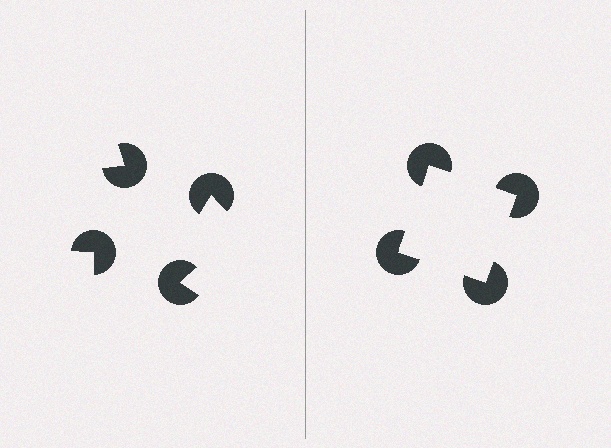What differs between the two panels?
The pac-man discs are positioned identically on both sides; only the wedge orientations differ. On the right they align to a square; on the left they are misaligned.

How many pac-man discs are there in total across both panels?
8 — 4 on each side.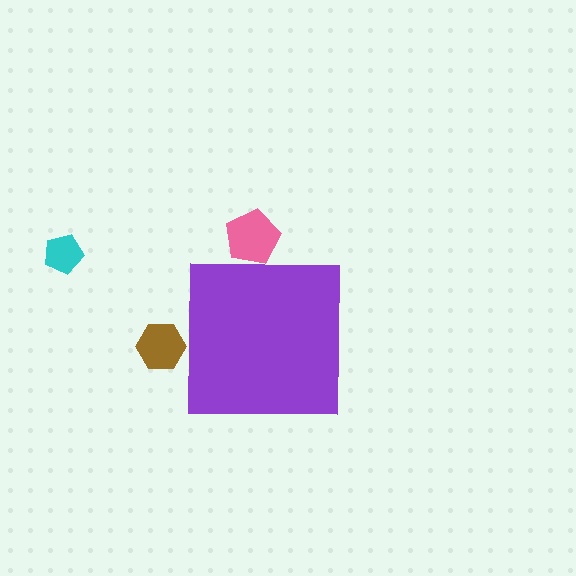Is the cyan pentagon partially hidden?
No, the cyan pentagon is fully visible.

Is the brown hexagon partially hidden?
Yes, the brown hexagon is partially hidden behind the purple square.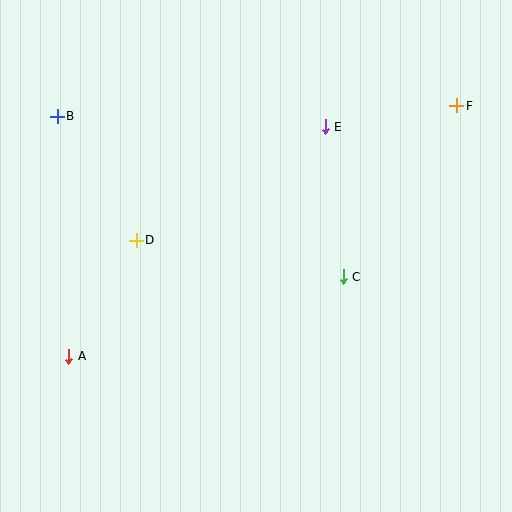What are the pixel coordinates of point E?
Point E is at (325, 127).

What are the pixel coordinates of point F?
Point F is at (457, 106).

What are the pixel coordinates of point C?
Point C is at (343, 277).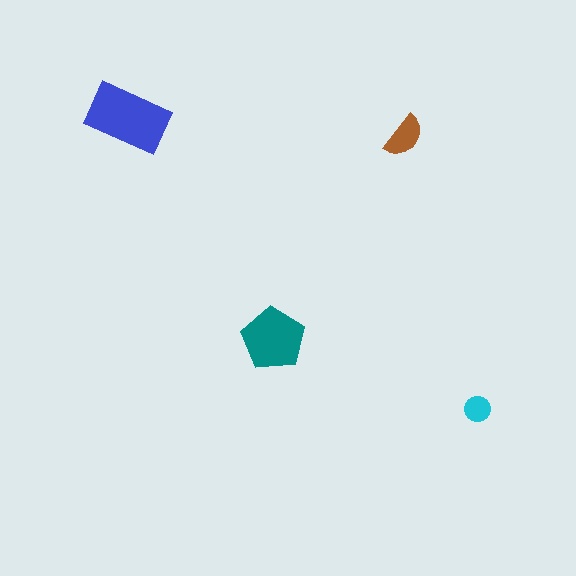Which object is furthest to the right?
The cyan circle is rightmost.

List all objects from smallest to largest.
The cyan circle, the brown semicircle, the teal pentagon, the blue rectangle.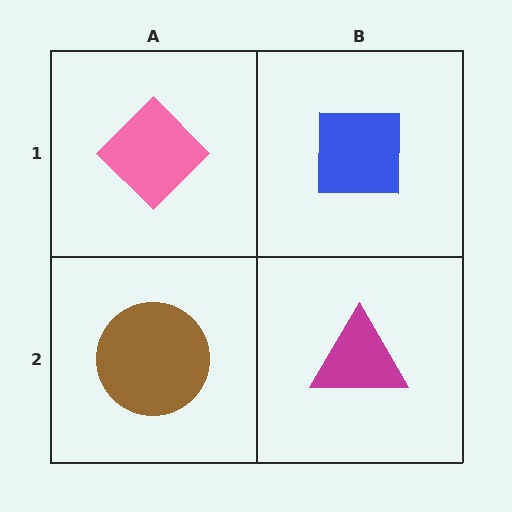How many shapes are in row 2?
2 shapes.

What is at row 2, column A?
A brown circle.